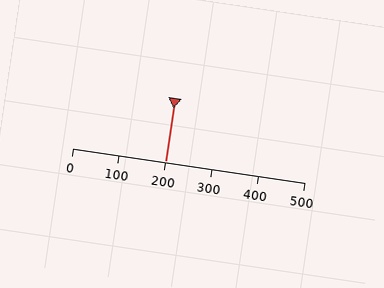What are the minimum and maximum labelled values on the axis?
The axis runs from 0 to 500.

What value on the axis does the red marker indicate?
The marker indicates approximately 200.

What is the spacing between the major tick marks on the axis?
The major ticks are spaced 100 apart.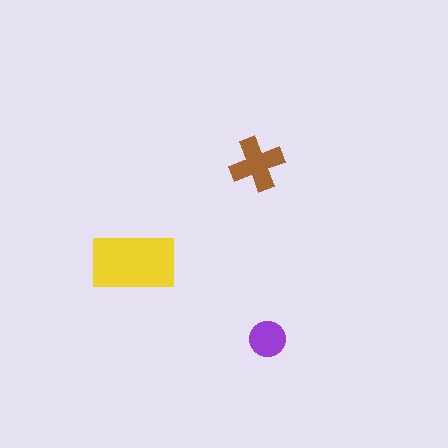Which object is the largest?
The yellow rectangle.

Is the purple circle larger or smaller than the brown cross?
Smaller.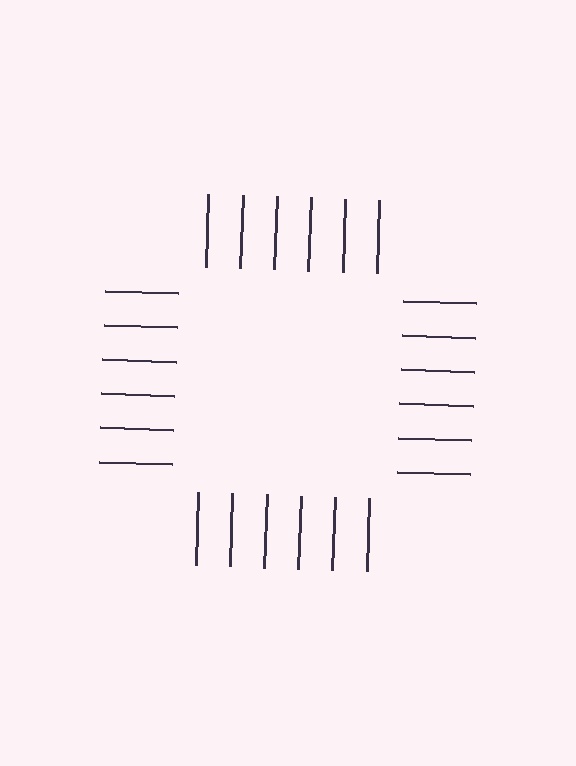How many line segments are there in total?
24 — 6 along each of the 4 edges.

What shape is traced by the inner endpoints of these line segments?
An illusory square — the line segments terminate on its edges but no continuous stroke is drawn.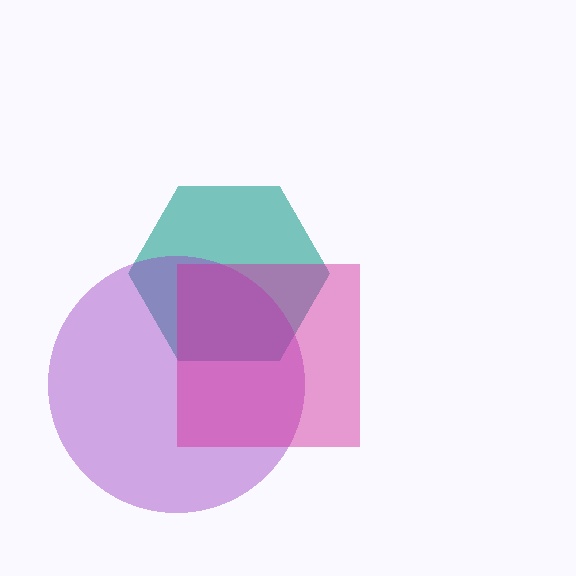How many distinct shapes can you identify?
There are 3 distinct shapes: a teal hexagon, a purple circle, a magenta square.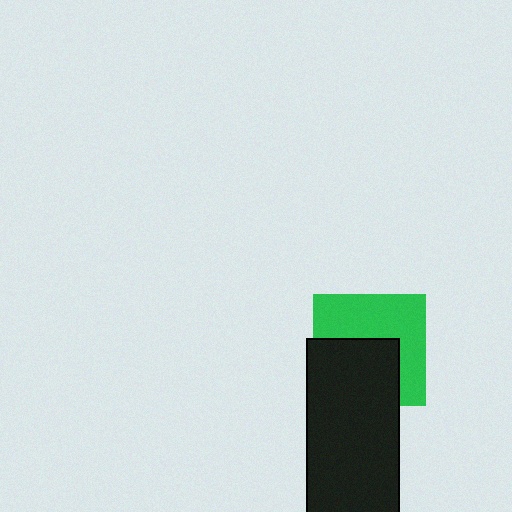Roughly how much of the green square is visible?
About half of it is visible (roughly 53%).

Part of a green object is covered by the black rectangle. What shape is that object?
It is a square.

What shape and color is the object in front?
The object in front is a black rectangle.